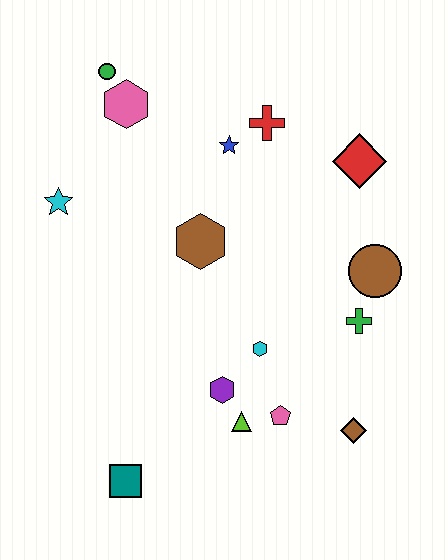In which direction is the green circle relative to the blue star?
The green circle is to the left of the blue star.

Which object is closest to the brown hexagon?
The blue star is closest to the brown hexagon.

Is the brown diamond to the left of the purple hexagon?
No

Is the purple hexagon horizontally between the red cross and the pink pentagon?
No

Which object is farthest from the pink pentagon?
The green circle is farthest from the pink pentagon.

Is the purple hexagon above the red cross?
No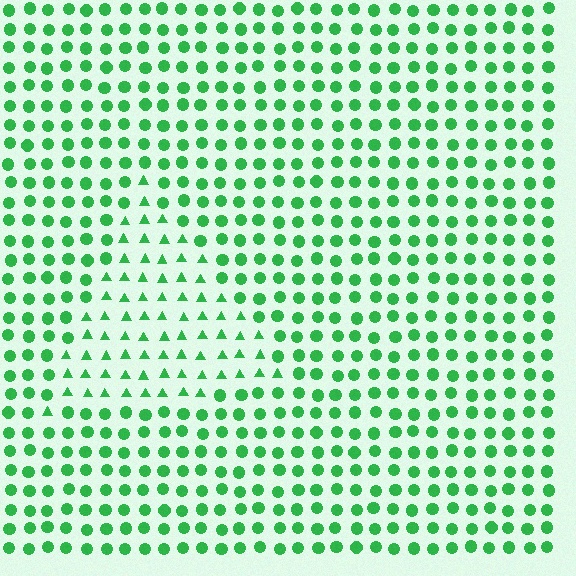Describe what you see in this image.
The image is filled with small green elements arranged in a uniform grid. A triangle-shaped region contains triangles, while the surrounding area contains circles. The boundary is defined purely by the change in element shape.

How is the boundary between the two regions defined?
The boundary is defined by a change in element shape: triangles inside vs. circles outside. All elements share the same color and spacing.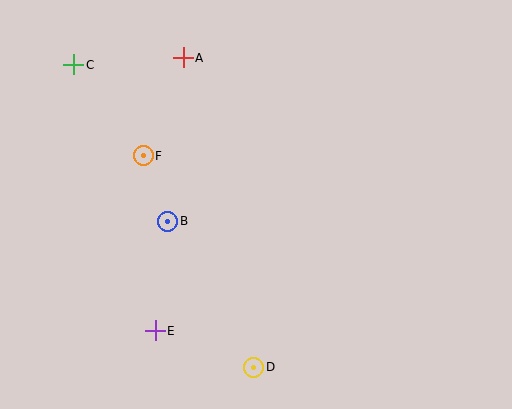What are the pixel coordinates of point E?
Point E is at (155, 331).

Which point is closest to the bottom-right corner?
Point D is closest to the bottom-right corner.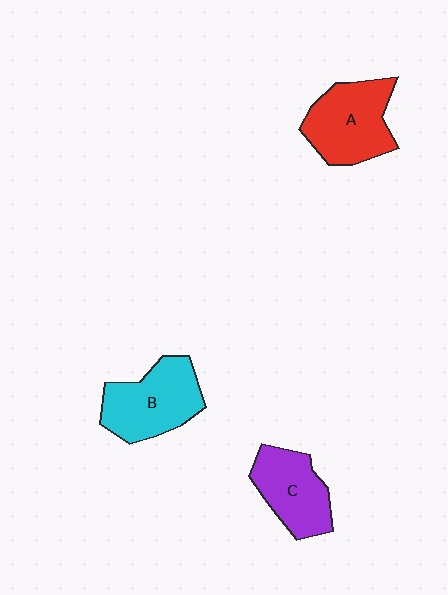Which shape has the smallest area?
Shape C (purple).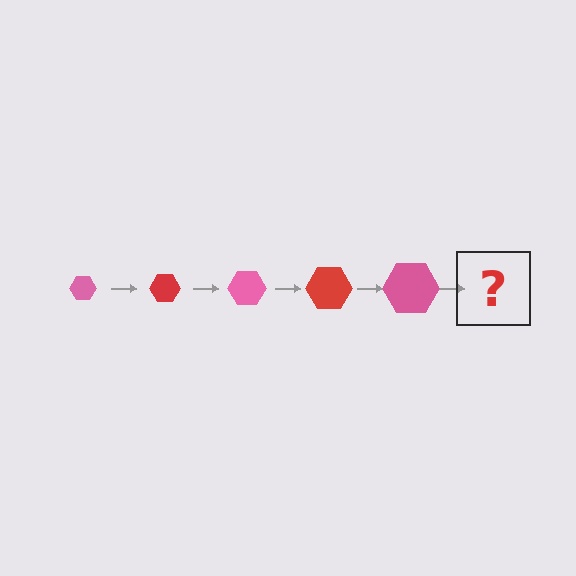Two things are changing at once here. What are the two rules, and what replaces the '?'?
The two rules are that the hexagon grows larger each step and the color cycles through pink and red. The '?' should be a red hexagon, larger than the previous one.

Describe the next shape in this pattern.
It should be a red hexagon, larger than the previous one.